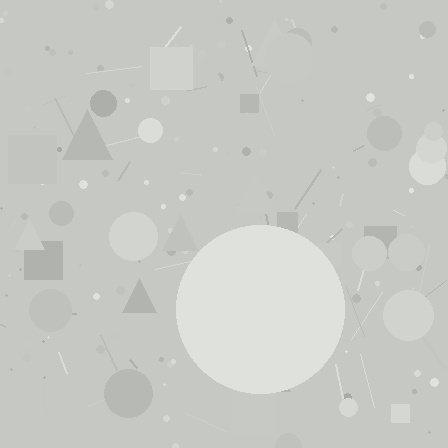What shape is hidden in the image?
A circle is hidden in the image.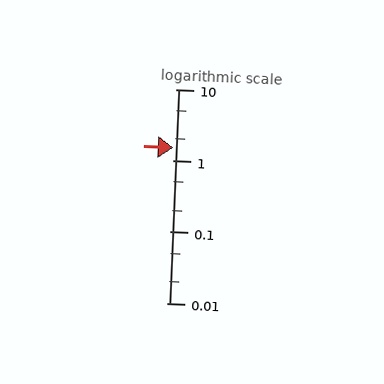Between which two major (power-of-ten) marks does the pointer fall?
The pointer is between 1 and 10.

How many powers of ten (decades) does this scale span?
The scale spans 3 decades, from 0.01 to 10.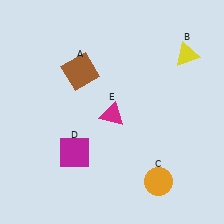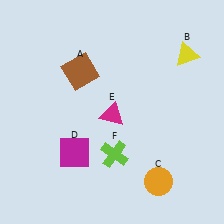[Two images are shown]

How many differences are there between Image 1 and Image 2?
There is 1 difference between the two images.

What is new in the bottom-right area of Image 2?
A lime cross (F) was added in the bottom-right area of Image 2.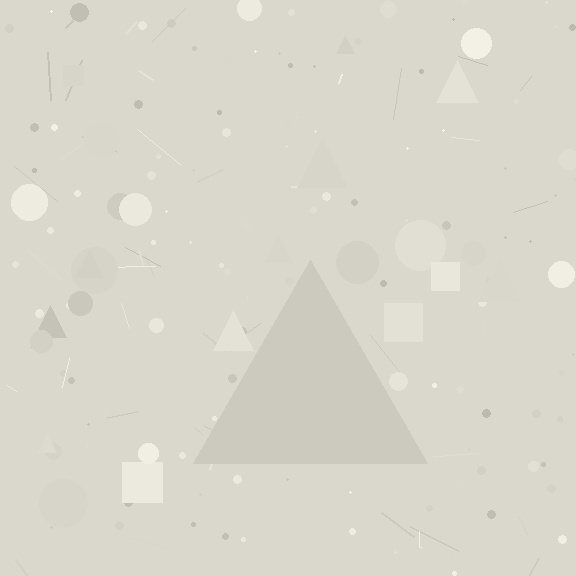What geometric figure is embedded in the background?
A triangle is embedded in the background.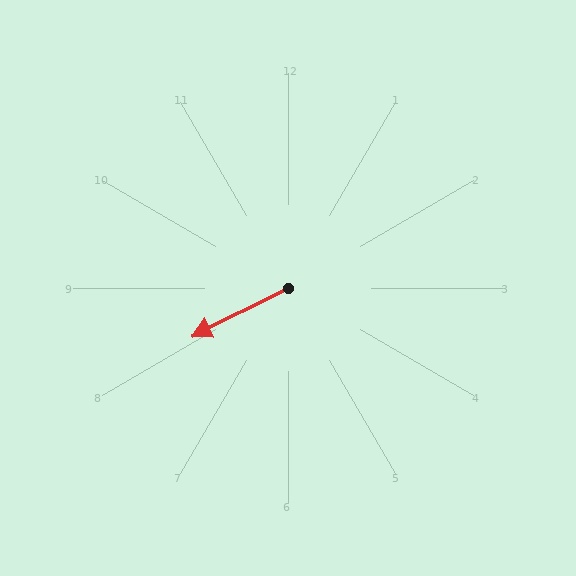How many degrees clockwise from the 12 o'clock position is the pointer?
Approximately 243 degrees.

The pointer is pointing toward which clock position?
Roughly 8 o'clock.